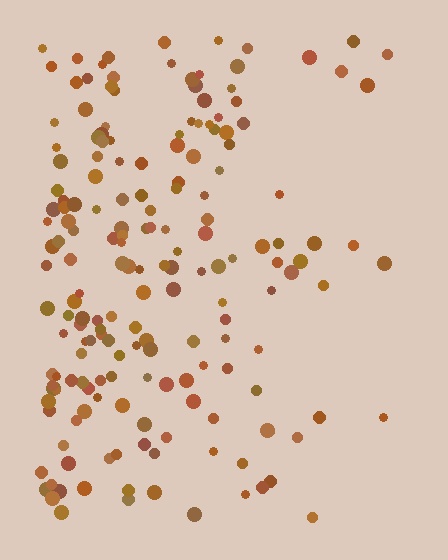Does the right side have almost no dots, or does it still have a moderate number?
Still a moderate number, just noticeably fewer than the left.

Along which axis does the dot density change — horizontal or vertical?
Horizontal.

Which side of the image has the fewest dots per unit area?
The right.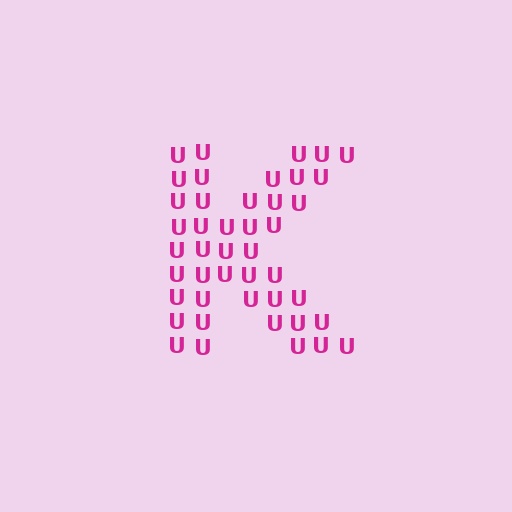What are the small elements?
The small elements are letter U's.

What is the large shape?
The large shape is the letter K.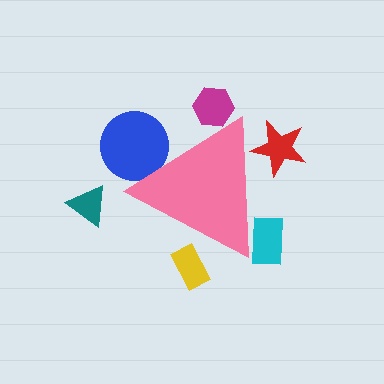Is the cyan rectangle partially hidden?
Yes, the cyan rectangle is partially hidden behind the pink triangle.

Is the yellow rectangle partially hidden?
Yes, the yellow rectangle is partially hidden behind the pink triangle.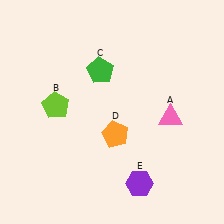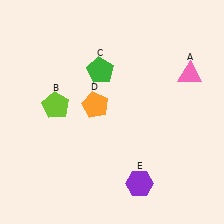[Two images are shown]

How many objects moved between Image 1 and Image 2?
2 objects moved between the two images.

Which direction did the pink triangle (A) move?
The pink triangle (A) moved up.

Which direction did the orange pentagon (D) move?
The orange pentagon (D) moved up.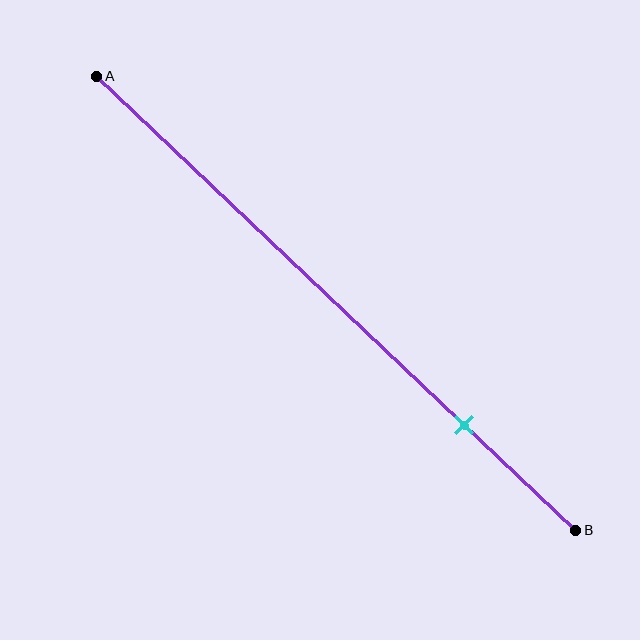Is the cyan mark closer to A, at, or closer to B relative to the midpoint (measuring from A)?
The cyan mark is closer to point B than the midpoint of segment AB.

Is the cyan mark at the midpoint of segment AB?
No, the mark is at about 75% from A, not at the 50% midpoint.